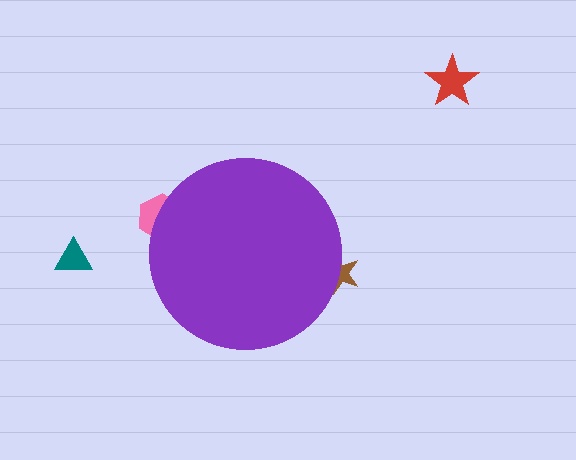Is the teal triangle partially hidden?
No, the teal triangle is fully visible.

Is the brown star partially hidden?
Yes, the brown star is partially hidden behind the purple circle.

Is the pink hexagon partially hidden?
Yes, the pink hexagon is partially hidden behind the purple circle.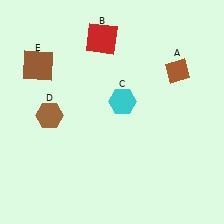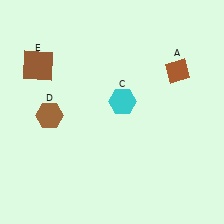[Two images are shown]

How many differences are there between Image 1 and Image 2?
There is 1 difference between the two images.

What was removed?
The red square (B) was removed in Image 2.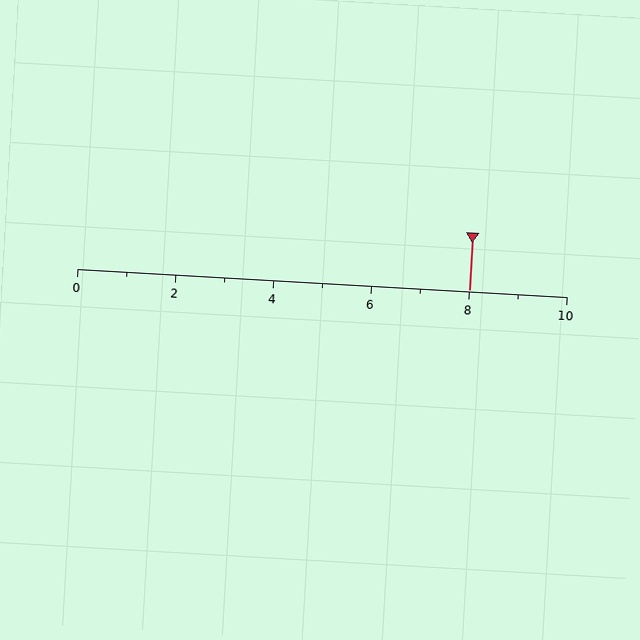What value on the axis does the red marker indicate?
The marker indicates approximately 8.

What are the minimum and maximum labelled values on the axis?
The axis runs from 0 to 10.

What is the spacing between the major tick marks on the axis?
The major ticks are spaced 2 apart.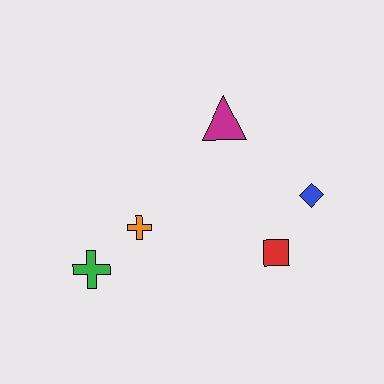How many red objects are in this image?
There is 1 red object.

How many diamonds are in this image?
There is 1 diamond.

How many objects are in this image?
There are 5 objects.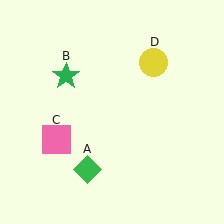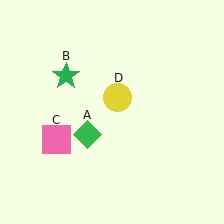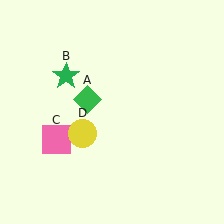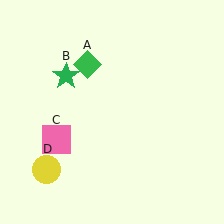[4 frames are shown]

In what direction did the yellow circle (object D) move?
The yellow circle (object D) moved down and to the left.